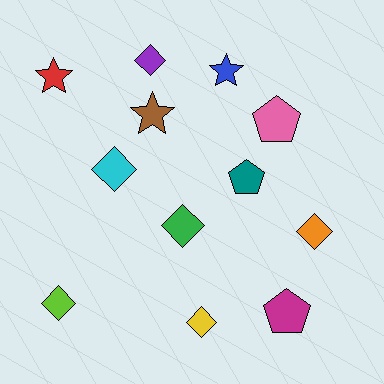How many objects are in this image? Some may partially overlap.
There are 12 objects.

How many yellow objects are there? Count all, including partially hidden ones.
There is 1 yellow object.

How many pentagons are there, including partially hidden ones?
There are 3 pentagons.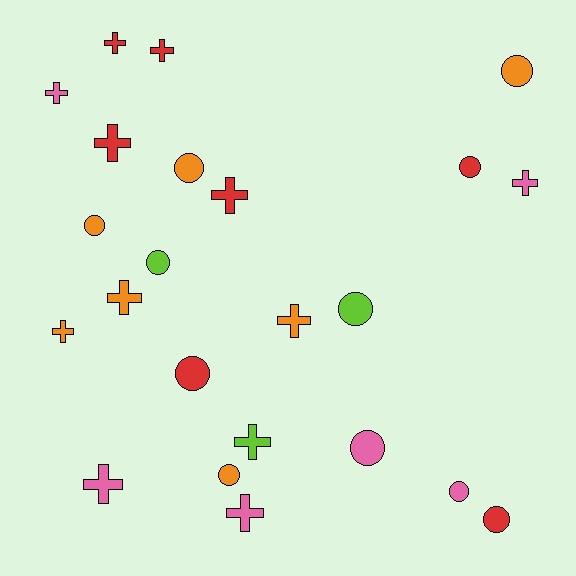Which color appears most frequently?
Orange, with 7 objects.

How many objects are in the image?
There are 23 objects.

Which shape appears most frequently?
Cross, with 12 objects.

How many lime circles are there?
There are 2 lime circles.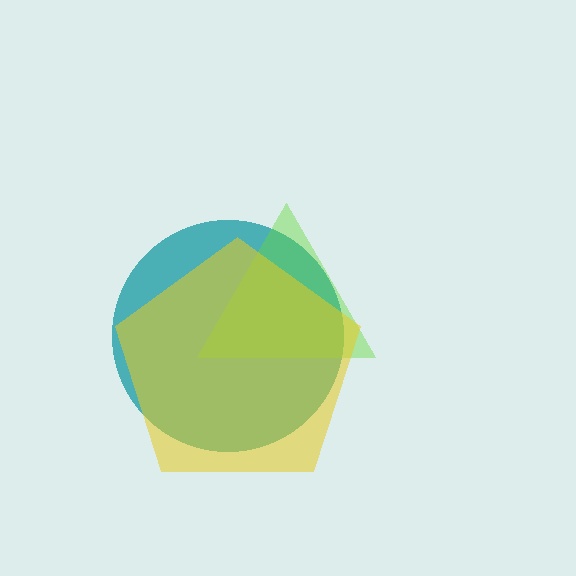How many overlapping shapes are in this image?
There are 3 overlapping shapes in the image.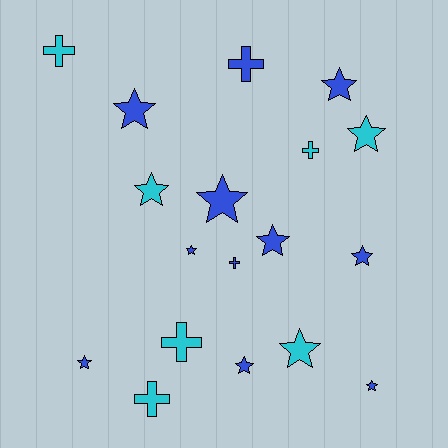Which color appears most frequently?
Blue, with 11 objects.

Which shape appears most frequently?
Star, with 12 objects.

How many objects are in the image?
There are 18 objects.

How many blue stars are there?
There are 9 blue stars.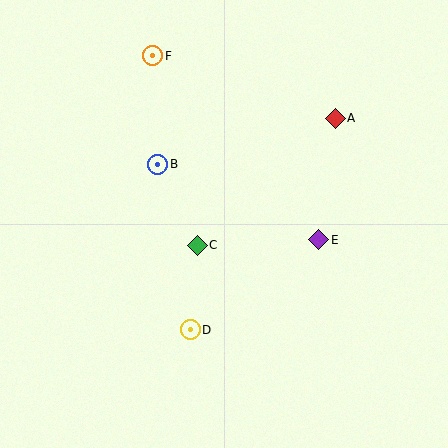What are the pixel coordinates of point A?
Point A is at (335, 118).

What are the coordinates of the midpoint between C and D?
The midpoint between C and D is at (194, 288).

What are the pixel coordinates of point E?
Point E is at (319, 240).